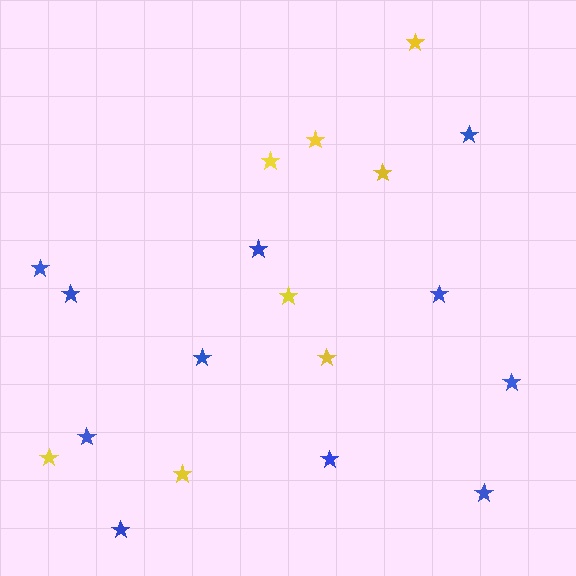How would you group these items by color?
There are 2 groups: one group of yellow stars (8) and one group of blue stars (11).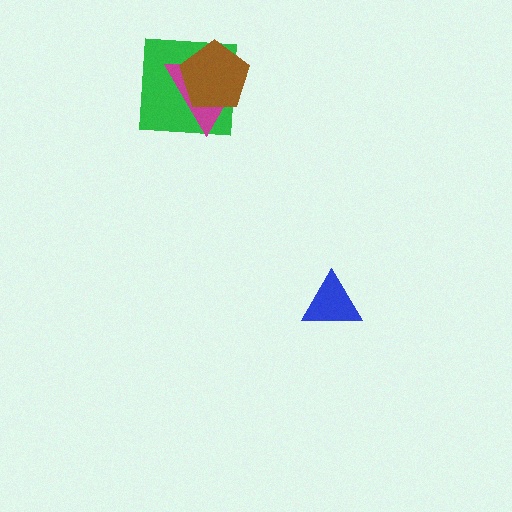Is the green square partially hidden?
Yes, it is partially covered by another shape.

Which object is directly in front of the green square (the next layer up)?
The magenta triangle is directly in front of the green square.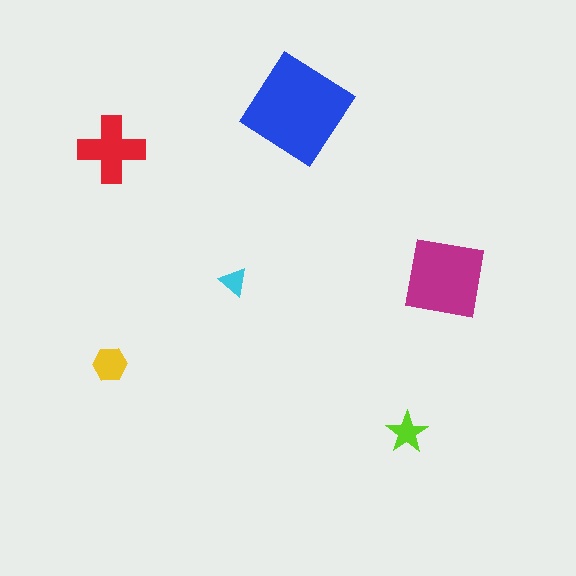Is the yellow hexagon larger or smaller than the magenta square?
Smaller.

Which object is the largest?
The blue diamond.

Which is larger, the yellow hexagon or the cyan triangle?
The yellow hexagon.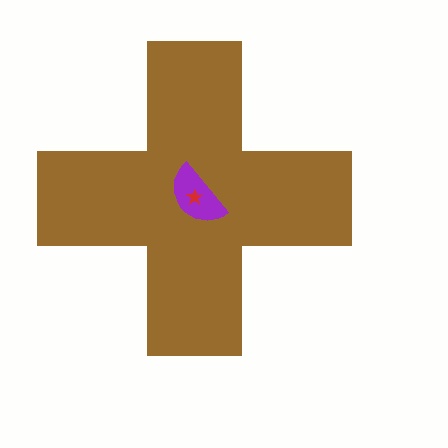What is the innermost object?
The red star.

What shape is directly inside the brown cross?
The purple semicircle.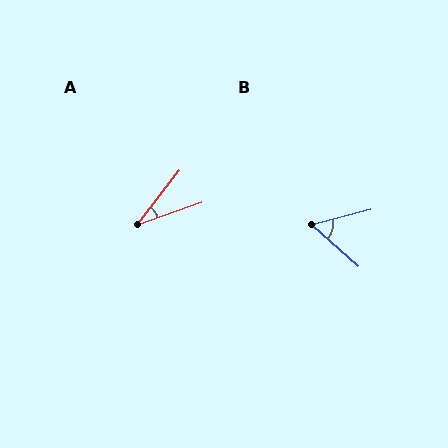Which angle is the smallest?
A, at approximately 33 degrees.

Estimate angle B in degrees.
Approximately 57 degrees.